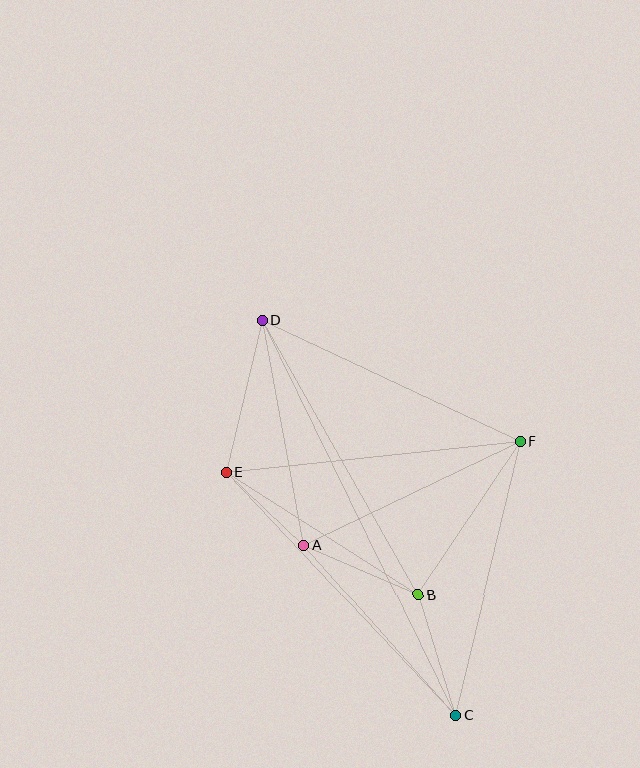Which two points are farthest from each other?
Points C and D are farthest from each other.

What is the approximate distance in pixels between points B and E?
The distance between B and E is approximately 228 pixels.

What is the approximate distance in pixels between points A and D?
The distance between A and D is approximately 229 pixels.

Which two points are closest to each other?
Points A and E are closest to each other.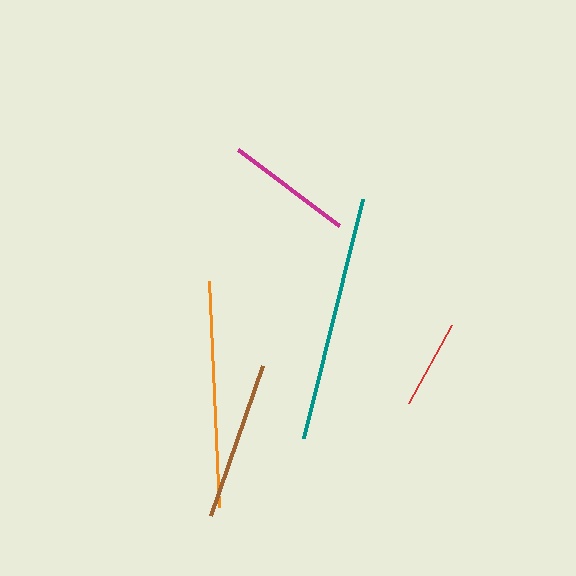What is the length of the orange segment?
The orange segment is approximately 227 pixels long.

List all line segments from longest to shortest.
From longest to shortest: teal, orange, brown, magenta, red.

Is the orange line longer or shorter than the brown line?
The orange line is longer than the brown line.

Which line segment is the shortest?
The red line is the shortest at approximately 89 pixels.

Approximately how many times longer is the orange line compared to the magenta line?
The orange line is approximately 1.8 times the length of the magenta line.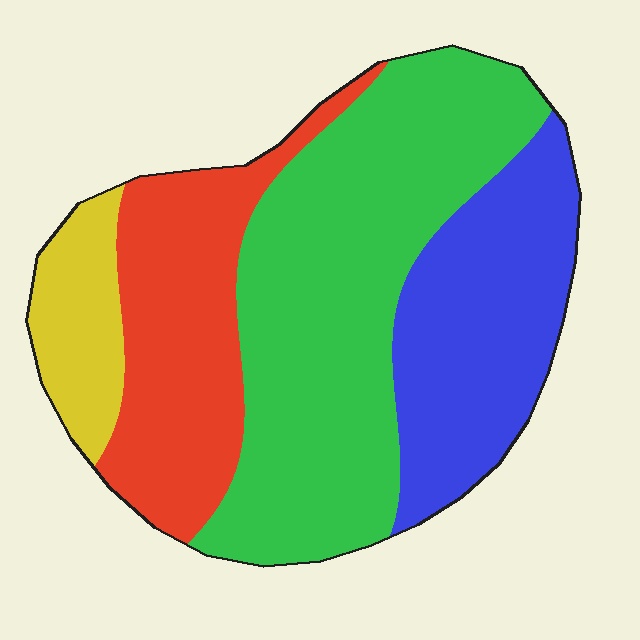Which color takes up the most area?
Green, at roughly 45%.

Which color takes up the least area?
Yellow, at roughly 10%.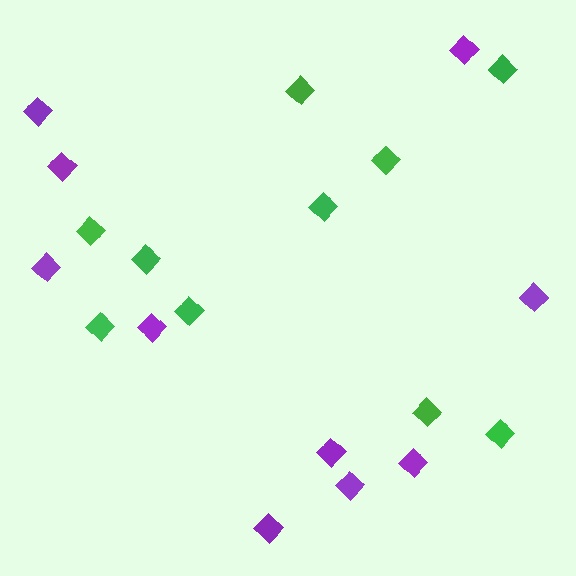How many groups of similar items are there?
There are 2 groups: one group of purple diamonds (10) and one group of green diamonds (10).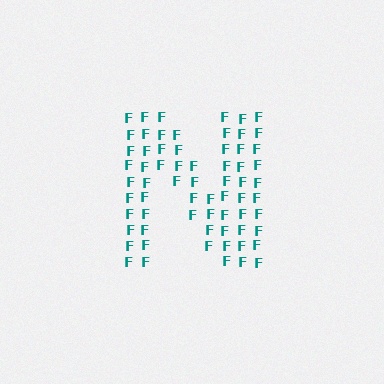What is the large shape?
The large shape is the letter N.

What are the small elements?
The small elements are letter F's.